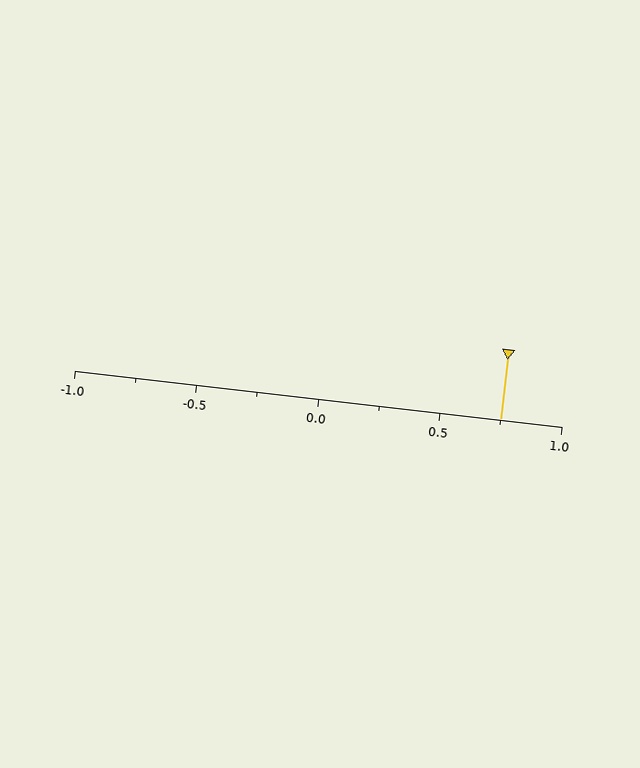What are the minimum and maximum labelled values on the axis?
The axis runs from -1.0 to 1.0.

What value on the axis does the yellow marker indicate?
The marker indicates approximately 0.75.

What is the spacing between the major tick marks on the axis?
The major ticks are spaced 0.5 apart.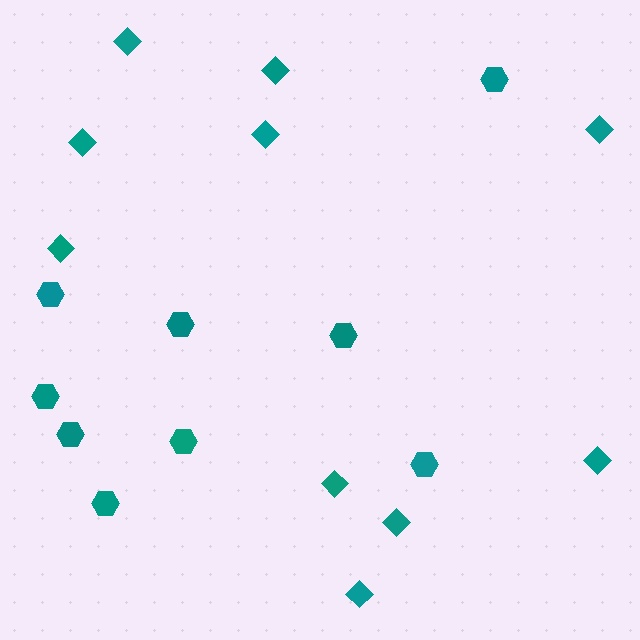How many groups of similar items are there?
There are 2 groups: one group of diamonds (10) and one group of hexagons (9).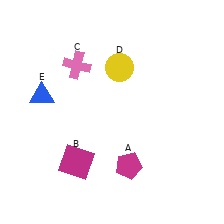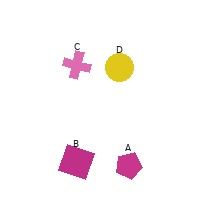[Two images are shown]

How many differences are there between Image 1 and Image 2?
There is 1 difference between the two images.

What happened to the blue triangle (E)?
The blue triangle (E) was removed in Image 2. It was in the top-left area of Image 1.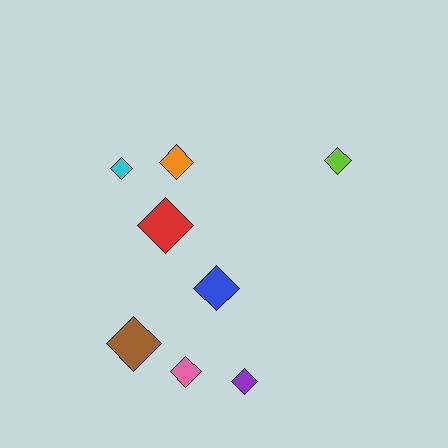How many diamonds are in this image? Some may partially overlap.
There are 8 diamonds.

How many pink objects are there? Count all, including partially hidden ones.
There is 1 pink object.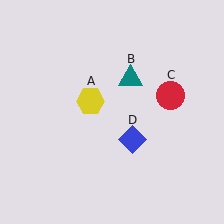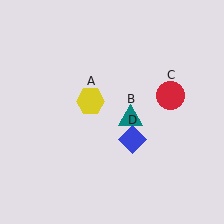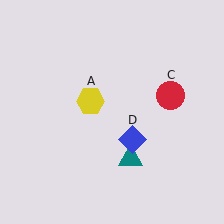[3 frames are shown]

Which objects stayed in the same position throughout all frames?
Yellow hexagon (object A) and red circle (object C) and blue diamond (object D) remained stationary.